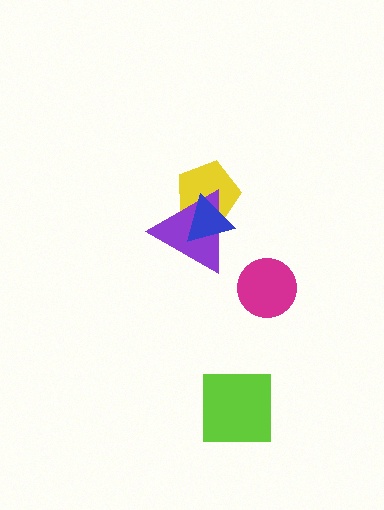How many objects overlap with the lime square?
0 objects overlap with the lime square.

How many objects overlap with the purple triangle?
2 objects overlap with the purple triangle.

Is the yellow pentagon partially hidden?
Yes, it is partially covered by another shape.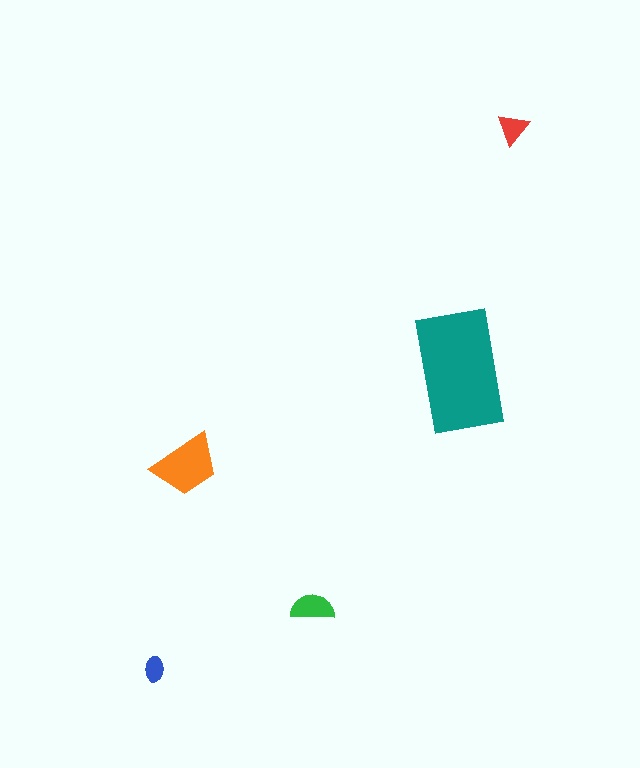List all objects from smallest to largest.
The blue ellipse, the red triangle, the green semicircle, the orange trapezoid, the teal rectangle.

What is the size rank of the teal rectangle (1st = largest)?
1st.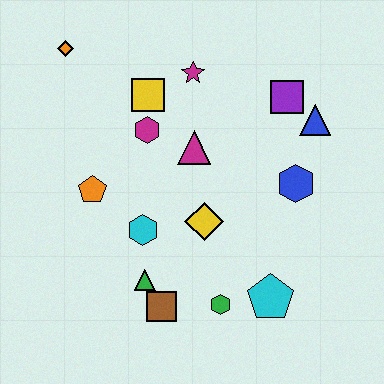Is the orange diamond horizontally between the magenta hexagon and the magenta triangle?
No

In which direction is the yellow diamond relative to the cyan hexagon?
The yellow diamond is to the right of the cyan hexagon.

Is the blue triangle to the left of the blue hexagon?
No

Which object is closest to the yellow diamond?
The cyan hexagon is closest to the yellow diamond.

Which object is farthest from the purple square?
The brown square is farthest from the purple square.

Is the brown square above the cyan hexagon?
No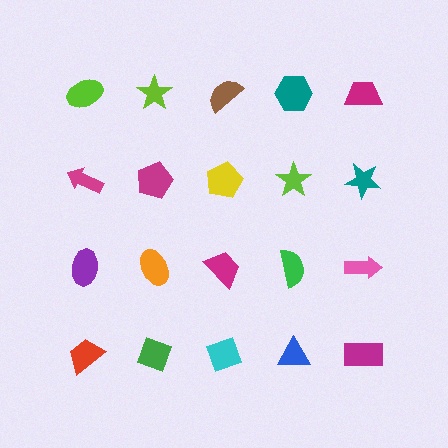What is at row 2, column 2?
A magenta pentagon.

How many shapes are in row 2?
5 shapes.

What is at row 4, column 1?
A red trapezoid.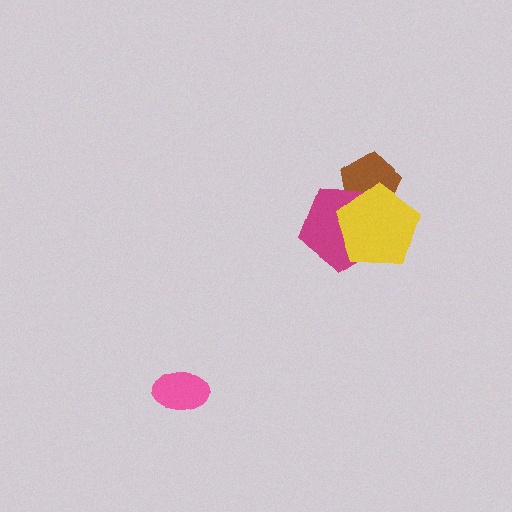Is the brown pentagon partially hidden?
Yes, it is partially covered by another shape.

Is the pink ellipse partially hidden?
No, no other shape covers it.